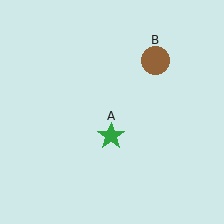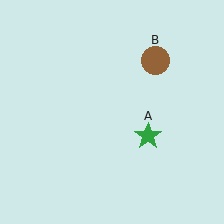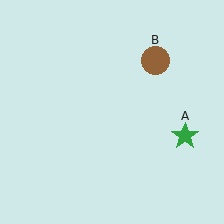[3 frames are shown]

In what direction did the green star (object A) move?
The green star (object A) moved right.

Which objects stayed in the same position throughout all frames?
Brown circle (object B) remained stationary.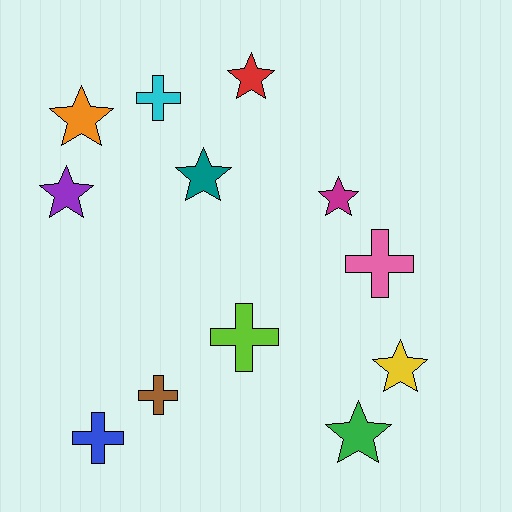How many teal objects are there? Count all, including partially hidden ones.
There is 1 teal object.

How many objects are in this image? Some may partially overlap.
There are 12 objects.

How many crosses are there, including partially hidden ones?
There are 5 crosses.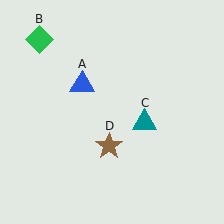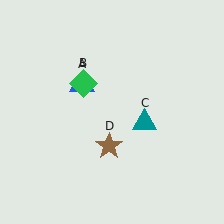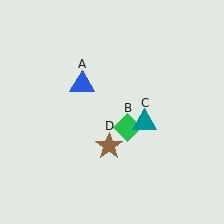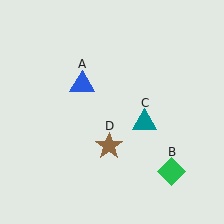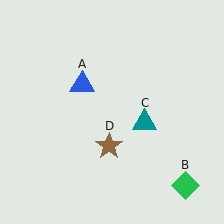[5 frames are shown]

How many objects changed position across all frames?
1 object changed position: green diamond (object B).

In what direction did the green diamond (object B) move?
The green diamond (object B) moved down and to the right.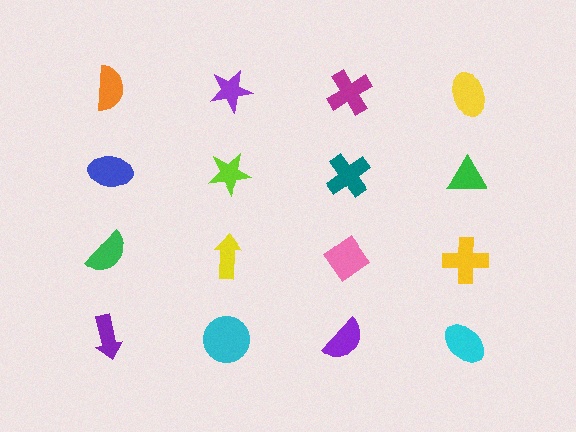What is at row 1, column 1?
An orange semicircle.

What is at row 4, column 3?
A purple semicircle.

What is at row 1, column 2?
A purple star.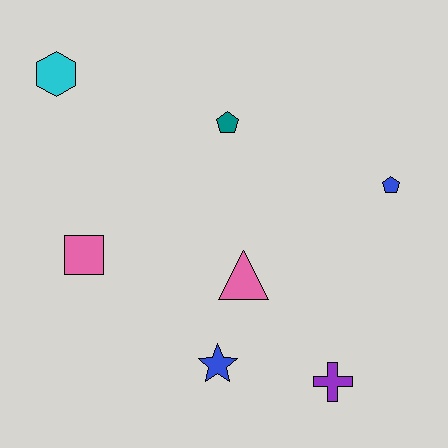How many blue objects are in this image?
There are 2 blue objects.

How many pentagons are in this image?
There are 2 pentagons.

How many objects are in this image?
There are 7 objects.